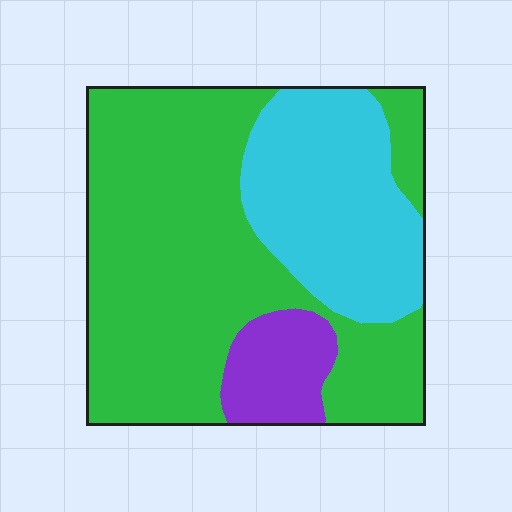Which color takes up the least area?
Purple, at roughly 10%.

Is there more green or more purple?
Green.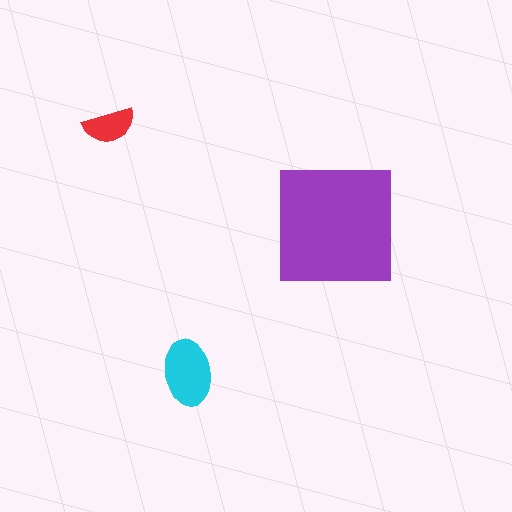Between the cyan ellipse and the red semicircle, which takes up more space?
The cyan ellipse.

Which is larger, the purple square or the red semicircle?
The purple square.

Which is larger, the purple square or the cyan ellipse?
The purple square.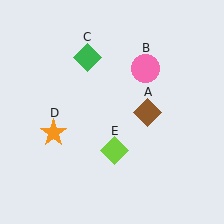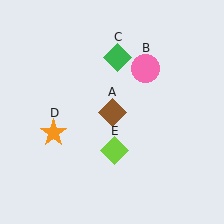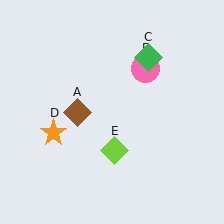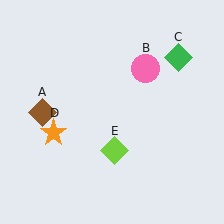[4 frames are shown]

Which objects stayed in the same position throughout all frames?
Pink circle (object B) and orange star (object D) and lime diamond (object E) remained stationary.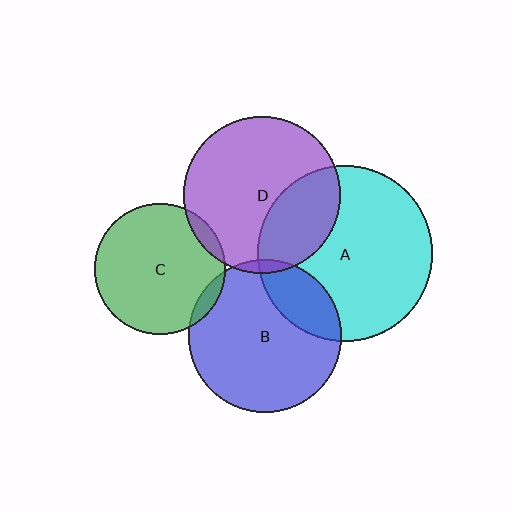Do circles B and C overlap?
Yes.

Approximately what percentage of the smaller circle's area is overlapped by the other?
Approximately 5%.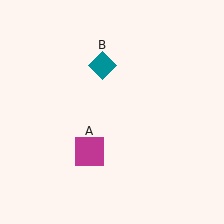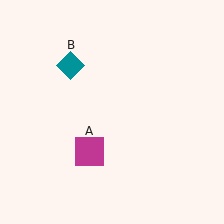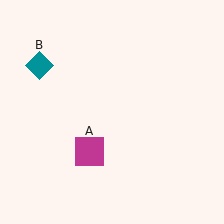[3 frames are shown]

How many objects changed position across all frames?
1 object changed position: teal diamond (object B).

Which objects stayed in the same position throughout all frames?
Magenta square (object A) remained stationary.